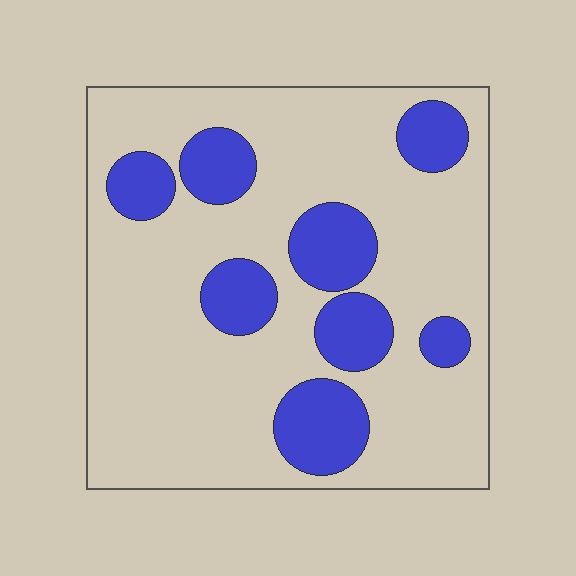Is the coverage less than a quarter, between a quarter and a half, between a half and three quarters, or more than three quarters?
Less than a quarter.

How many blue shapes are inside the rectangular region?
8.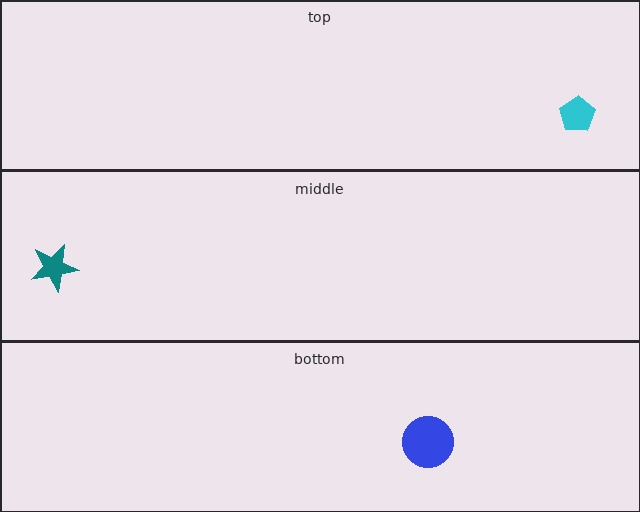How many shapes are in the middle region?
1.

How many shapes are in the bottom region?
1.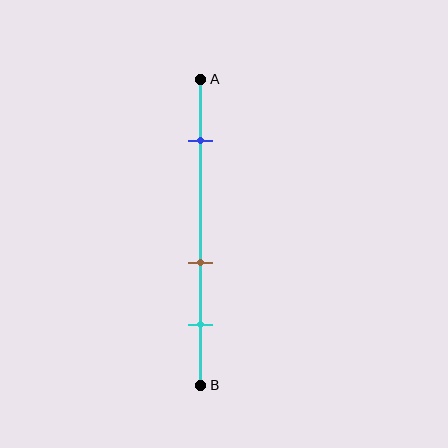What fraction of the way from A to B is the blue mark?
The blue mark is approximately 20% (0.2) of the way from A to B.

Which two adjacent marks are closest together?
The brown and cyan marks are the closest adjacent pair.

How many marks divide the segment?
There are 3 marks dividing the segment.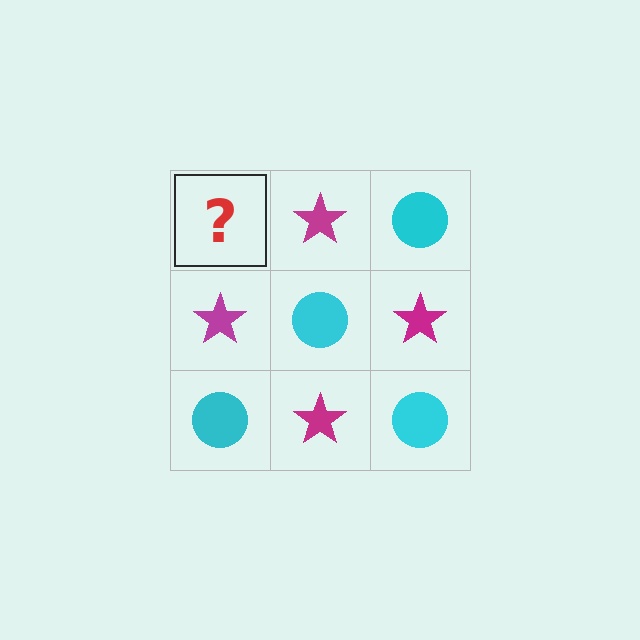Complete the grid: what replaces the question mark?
The question mark should be replaced with a cyan circle.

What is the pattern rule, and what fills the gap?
The rule is that it alternates cyan circle and magenta star in a checkerboard pattern. The gap should be filled with a cyan circle.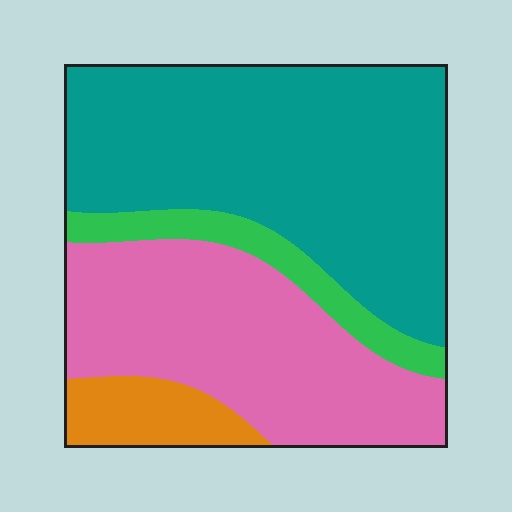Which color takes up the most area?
Teal, at roughly 50%.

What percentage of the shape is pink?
Pink covers roughly 35% of the shape.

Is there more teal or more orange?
Teal.